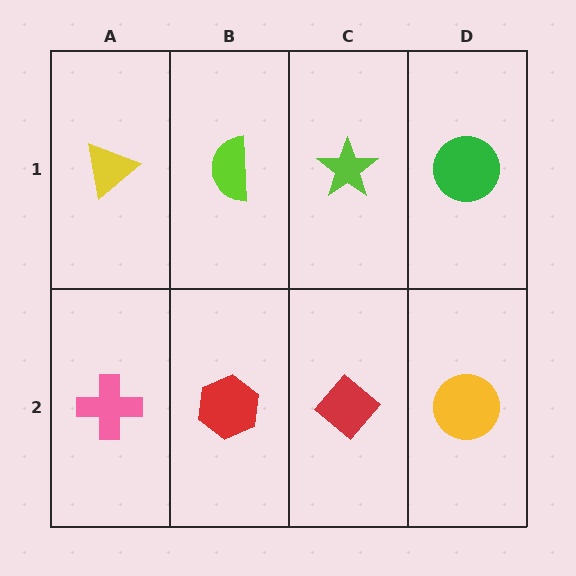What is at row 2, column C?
A red diamond.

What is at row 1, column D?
A green circle.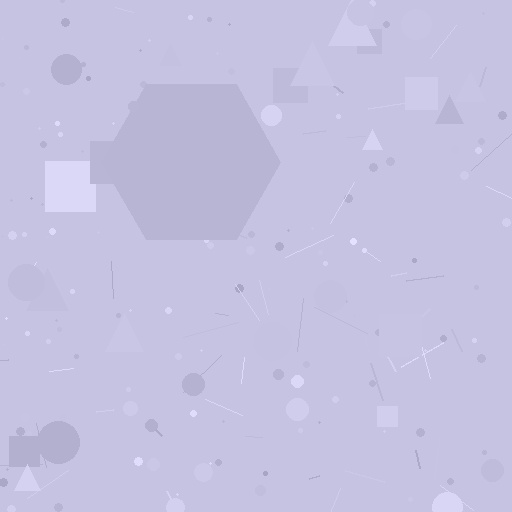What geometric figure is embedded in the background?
A hexagon is embedded in the background.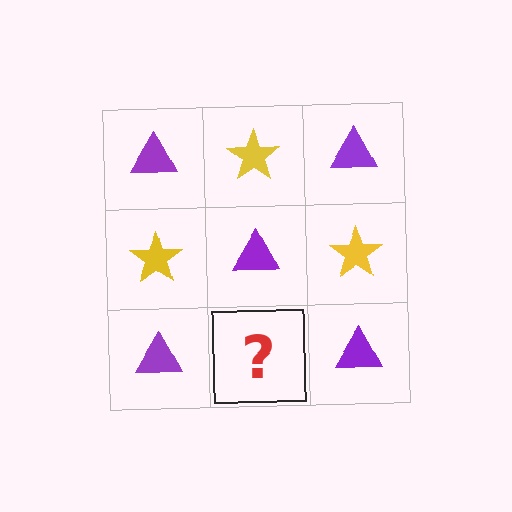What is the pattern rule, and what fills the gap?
The rule is that it alternates purple triangle and yellow star in a checkerboard pattern. The gap should be filled with a yellow star.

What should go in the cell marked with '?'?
The missing cell should contain a yellow star.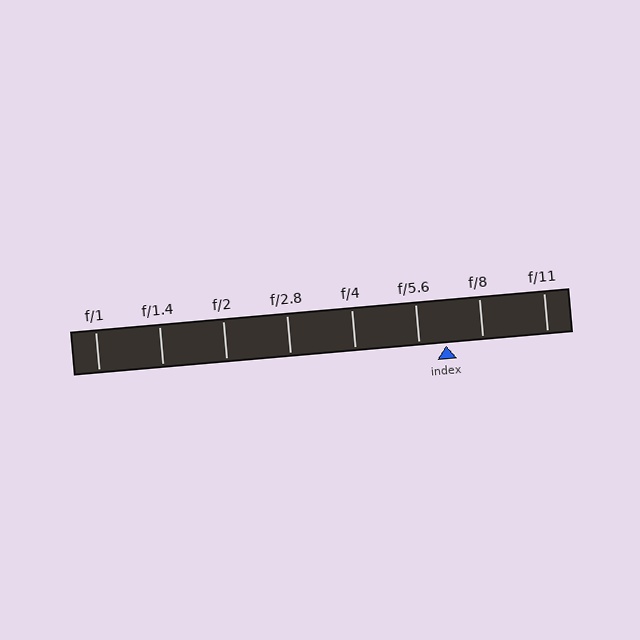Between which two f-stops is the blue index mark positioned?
The index mark is between f/5.6 and f/8.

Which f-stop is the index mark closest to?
The index mark is closest to f/5.6.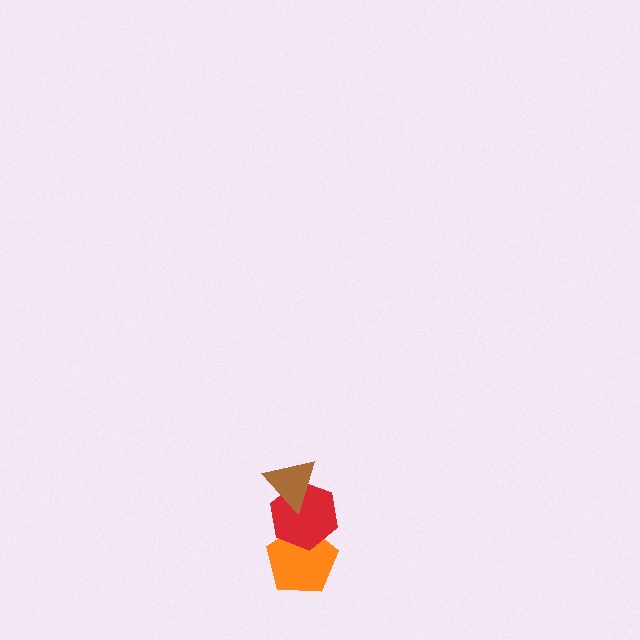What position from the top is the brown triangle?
The brown triangle is 1st from the top.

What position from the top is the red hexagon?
The red hexagon is 2nd from the top.